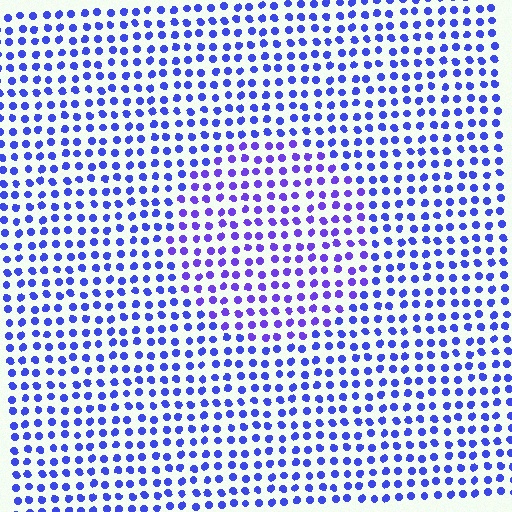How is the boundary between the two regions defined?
The boundary is defined purely by a slight shift in hue (about 23 degrees). Spacing, size, and orientation are identical on both sides.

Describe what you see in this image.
The image is filled with small blue elements in a uniform arrangement. A circle-shaped region is visible where the elements are tinted to a slightly different hue, forming a subtle color boundary.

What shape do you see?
I see a circle.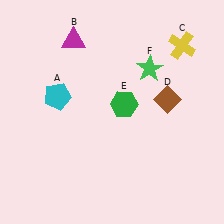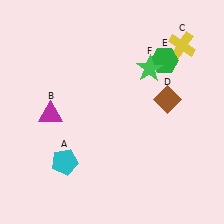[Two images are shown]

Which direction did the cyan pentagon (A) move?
The cyan pentagon (A) moved down.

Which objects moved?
The objects that moved are: the cyan pentagon (A), the magenta triangle (B), the green hexagon (E).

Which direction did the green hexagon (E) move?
The green hexagon (E) moved up.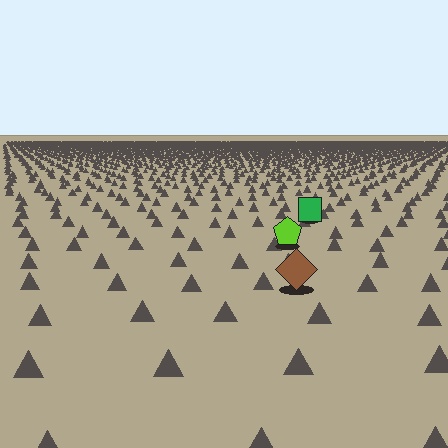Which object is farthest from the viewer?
The green square is farthest from the viewer. It appears smaller and the ground texture around it is denser.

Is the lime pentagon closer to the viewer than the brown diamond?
No. The brown diamond is closer — you can tell from the texture gradient: the ground texture is coarser near it.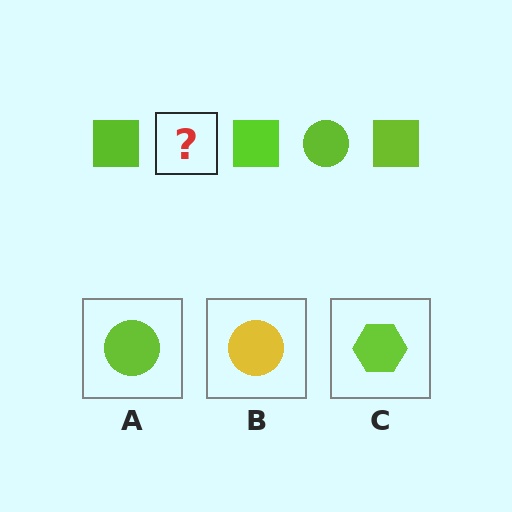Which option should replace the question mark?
Option A.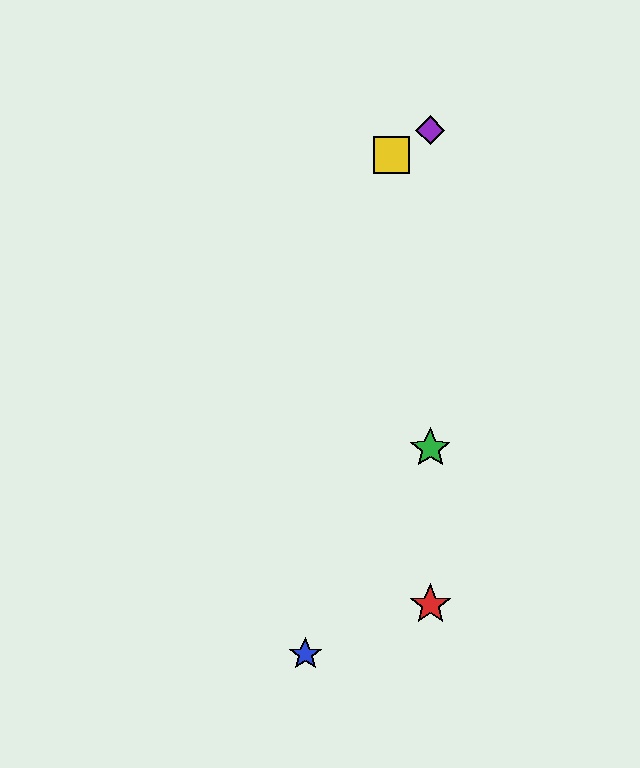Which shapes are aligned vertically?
The red star, the green star, the purple diamond are aligned vertically.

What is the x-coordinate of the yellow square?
The yellow square is at x≈391.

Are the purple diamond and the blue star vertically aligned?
No, the purple diamond is at x≈430 and the blue star is at x≈305.